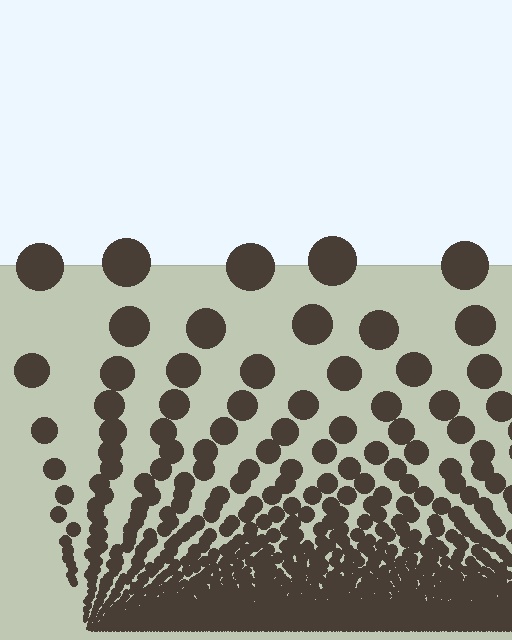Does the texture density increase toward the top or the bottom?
Density increases toward the bottom.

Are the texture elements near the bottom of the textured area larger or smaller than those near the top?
Smaller. The gradient is inverted — elements near the bottom are smaller and denser.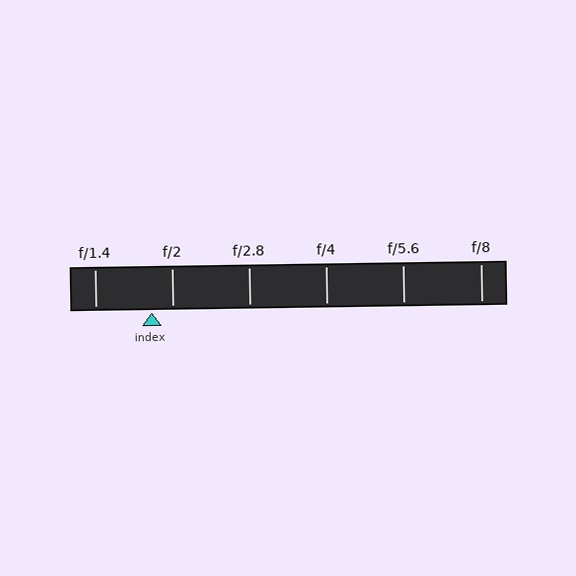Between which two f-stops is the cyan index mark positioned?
The index mark is between f/1.4 and f/2.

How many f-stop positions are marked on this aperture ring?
There are 6 f-stop positions marked.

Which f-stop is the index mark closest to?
The index mark is closest to f/2.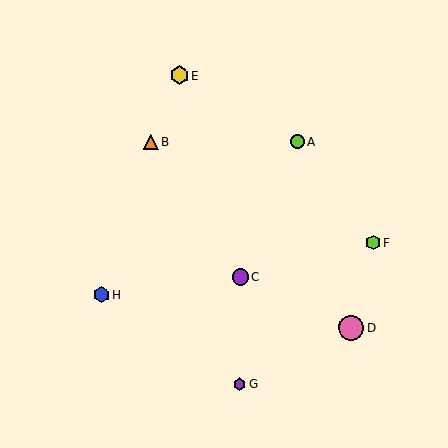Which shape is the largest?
The pink circle (labeled D) is the largest.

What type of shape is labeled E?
Shape E is a yellow hexagon.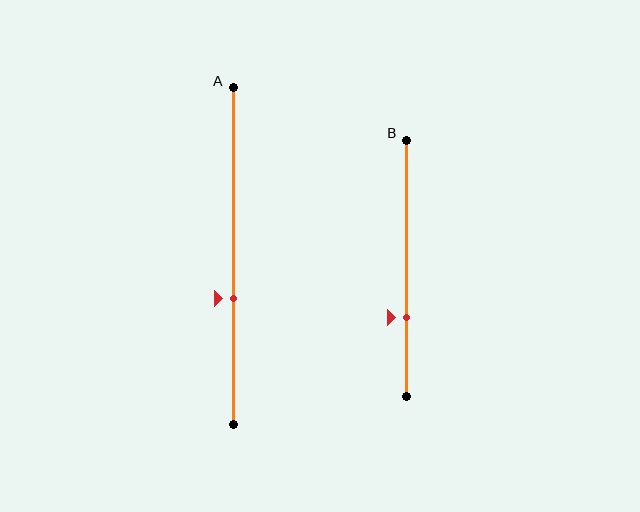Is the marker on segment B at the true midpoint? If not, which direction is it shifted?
No, the marker on segment B is shifted downward by about 19% of the segment length.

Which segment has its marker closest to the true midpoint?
Segment A has its marker closest to the true midpoint.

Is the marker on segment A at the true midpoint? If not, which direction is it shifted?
No, the marker on segment A is shifted downward by about 13% of the segment length.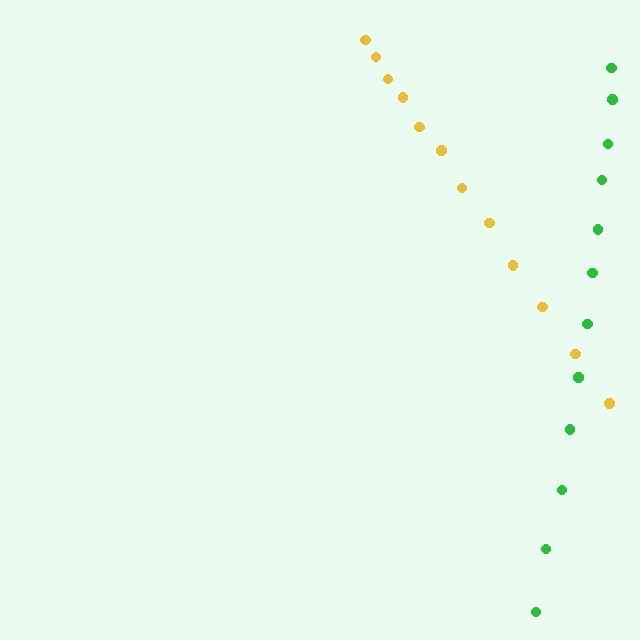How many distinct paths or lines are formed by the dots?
There are 2 distinct paths.